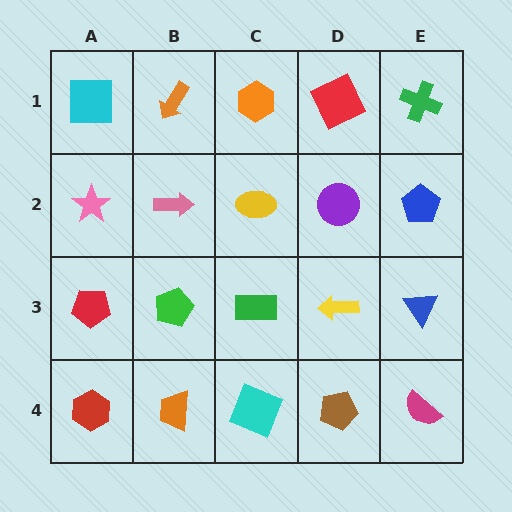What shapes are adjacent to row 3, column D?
A purple circle (row 2, column D), a brown pentagon (row 4, column D), a green rectangle (row 3, column C), a blue triangle (row 3, column E).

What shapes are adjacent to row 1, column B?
A pink arrow (row 2, column B), a cyan square (row 1, column A), an orange hexagon (row 1, column C).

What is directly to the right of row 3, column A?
A green pentagon.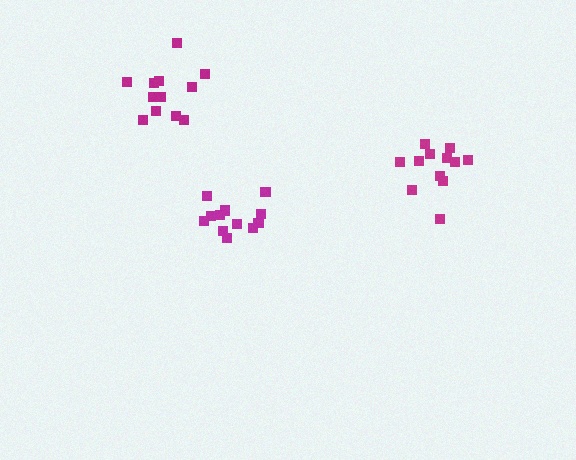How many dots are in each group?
Group 1: 12 dots, Group 2: 12 dots, Group 3: 12 dots (36 total).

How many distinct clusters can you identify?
There are 3 distinct clusters.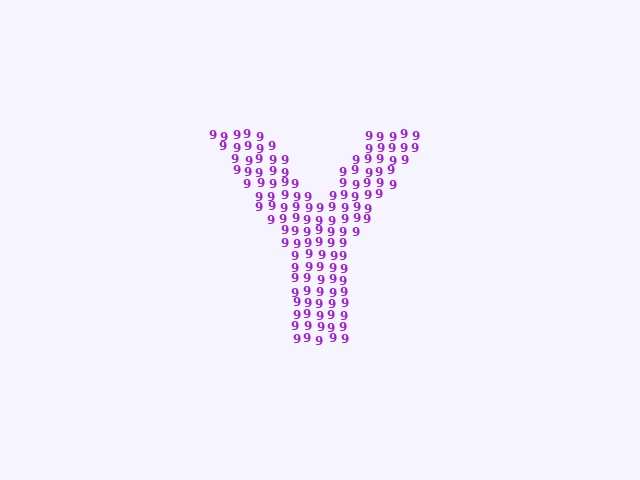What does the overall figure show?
The overall figure shows the letter Y.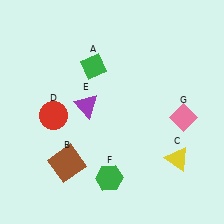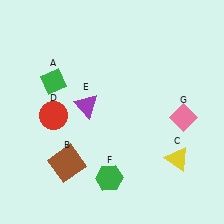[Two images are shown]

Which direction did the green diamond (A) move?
The green diamond (A) moved left.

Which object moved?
The green diamond (A) moved left.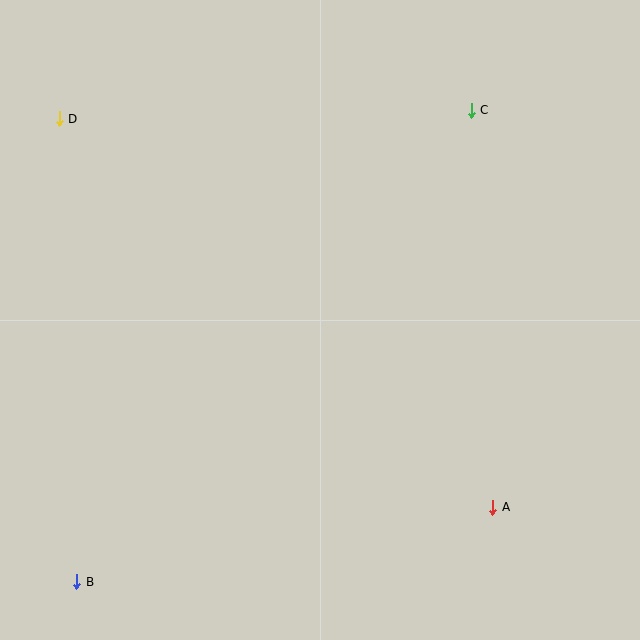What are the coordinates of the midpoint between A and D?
The midpoint between A and D is at (276, 313).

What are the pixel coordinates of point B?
Point B is at (77, 582).